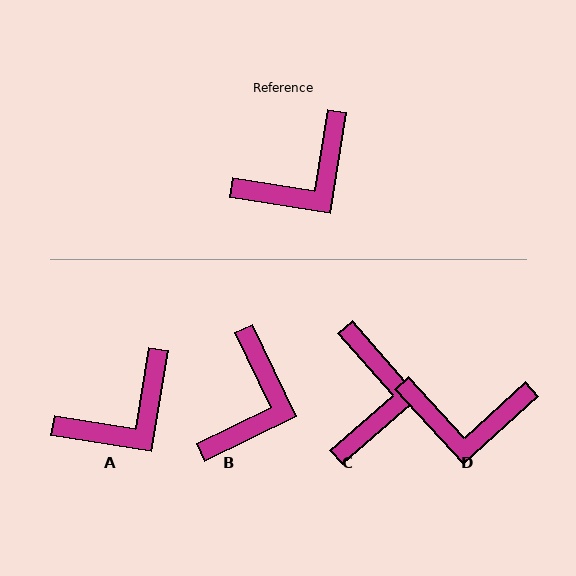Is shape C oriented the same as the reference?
No, it is off by about 50 degrees.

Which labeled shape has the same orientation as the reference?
A.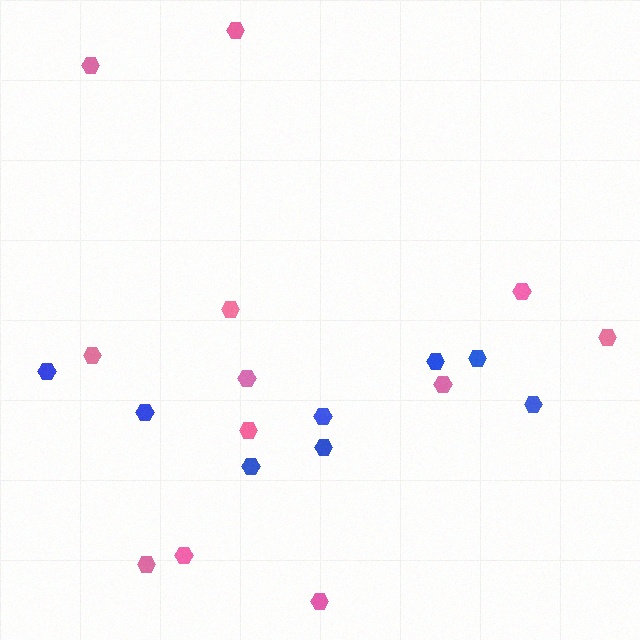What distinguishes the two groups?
There are 2 groups: one group of blue hexagons (8) and one group of pink hexagons (12).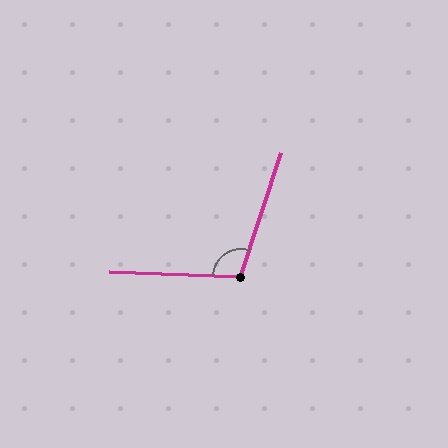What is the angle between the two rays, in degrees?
Approximately 106 degrees.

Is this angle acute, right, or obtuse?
It is obtuse.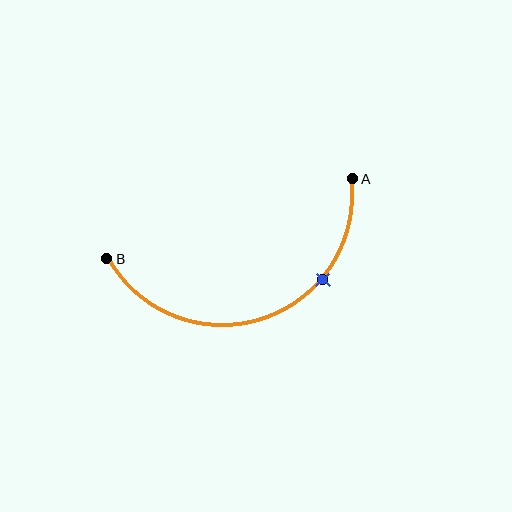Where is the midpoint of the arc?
The arc midpoint is the point on the curve farthest from the straight line joining A and B. It sits below that line.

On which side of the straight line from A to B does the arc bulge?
The arc bulges below the straight line connecting A and B.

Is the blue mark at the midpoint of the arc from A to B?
No. The blue mark lies on the arc but is closer to endpoint A. The arc midpoint would be at the point on the curve equidistant along the arc from both A and B.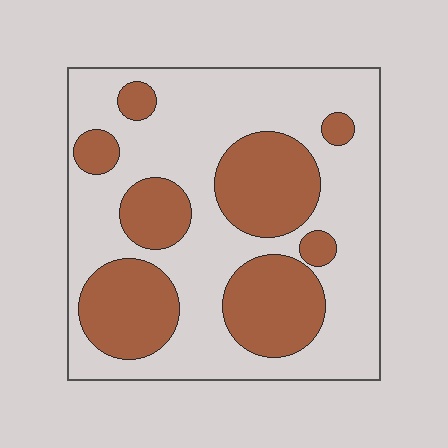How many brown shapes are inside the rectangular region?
8.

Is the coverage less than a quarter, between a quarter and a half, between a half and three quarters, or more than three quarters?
Between a quarter and a half.